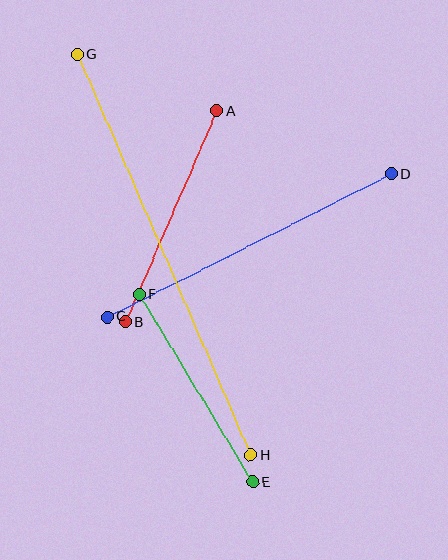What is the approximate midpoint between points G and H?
The midpoint is at approximately (164, 255) pixels.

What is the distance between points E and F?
The distance is approximately 220 pixels.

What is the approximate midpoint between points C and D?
The midpoint is at approximately (249, 246) pixels.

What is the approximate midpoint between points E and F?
The midpoint is at approximately (196, 388) pixels.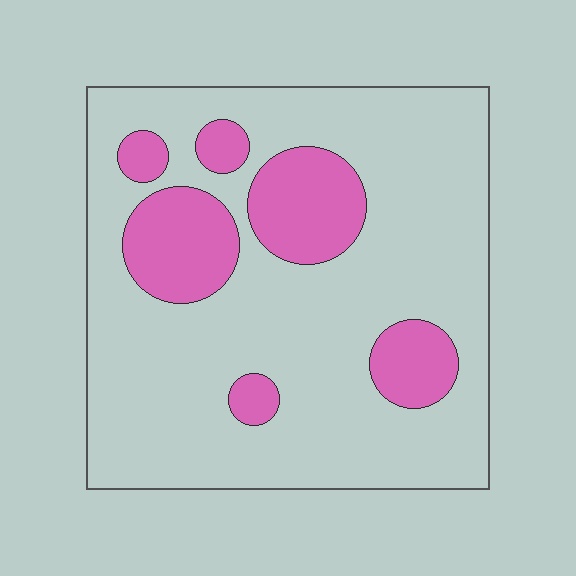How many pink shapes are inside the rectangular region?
6.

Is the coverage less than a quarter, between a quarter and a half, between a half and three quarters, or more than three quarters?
Less than a quarter.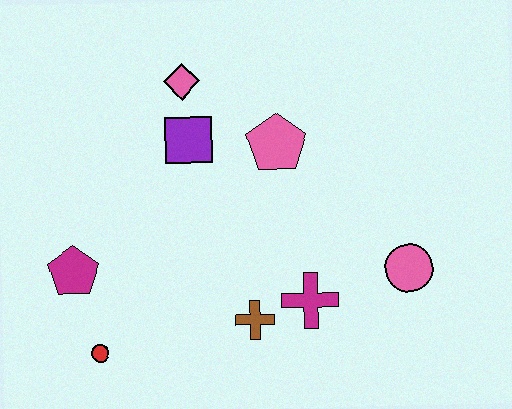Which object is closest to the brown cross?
The magenta cross is closest to the brown cross.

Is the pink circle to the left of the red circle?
No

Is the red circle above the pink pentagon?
No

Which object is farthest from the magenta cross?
The pink diamond is farthest from the magenta cross.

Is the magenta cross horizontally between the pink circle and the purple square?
Yes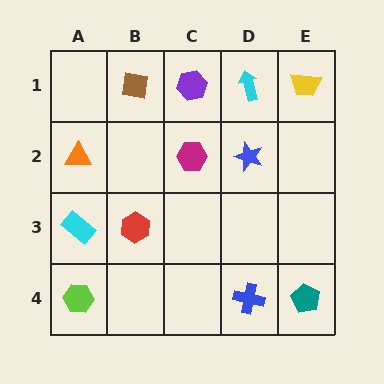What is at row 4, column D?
A blue cross.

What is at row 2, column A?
An orange triangle.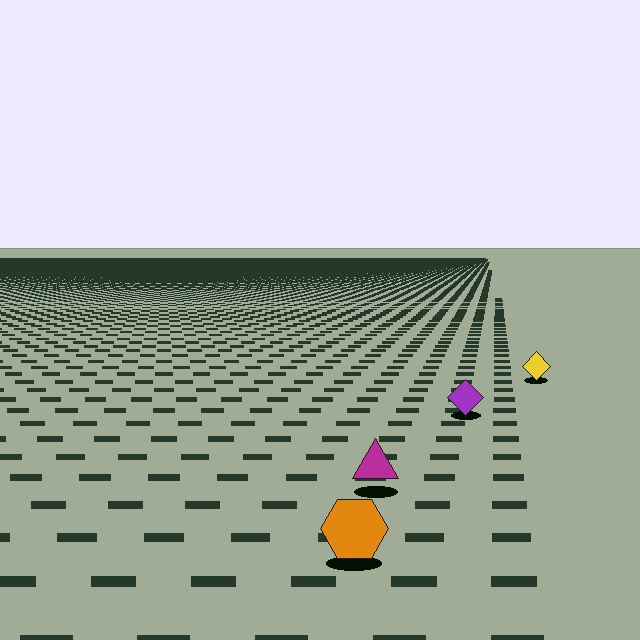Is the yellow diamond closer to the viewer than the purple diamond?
No. The purple diamond is closer — you can tell from the texture gradient: the ground texture is coarser near it.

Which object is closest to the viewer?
The orange hexagon is closest. The texture marks near it are larger and more spread out.